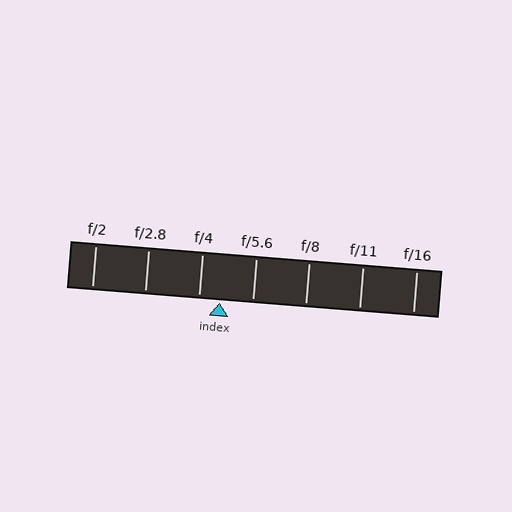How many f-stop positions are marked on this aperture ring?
There are 7 f-stop positions marked.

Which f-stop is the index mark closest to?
The index mark is closest to f/4.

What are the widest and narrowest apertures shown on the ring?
The widest aperture shown is f/2 and the narrowest is f/16.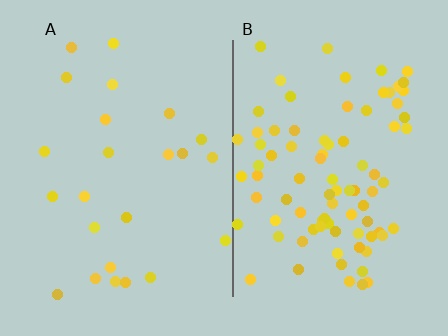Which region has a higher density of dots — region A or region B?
B (the right).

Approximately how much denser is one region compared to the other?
Approximately 3.6× — region B over region A.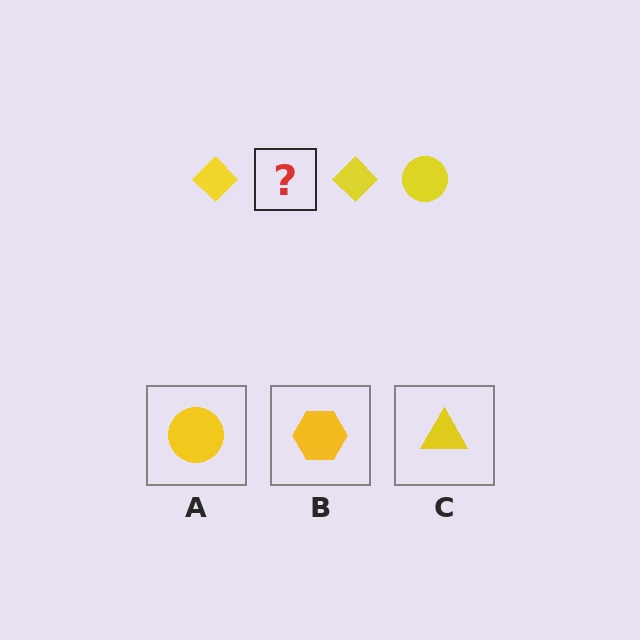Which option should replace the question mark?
Option A.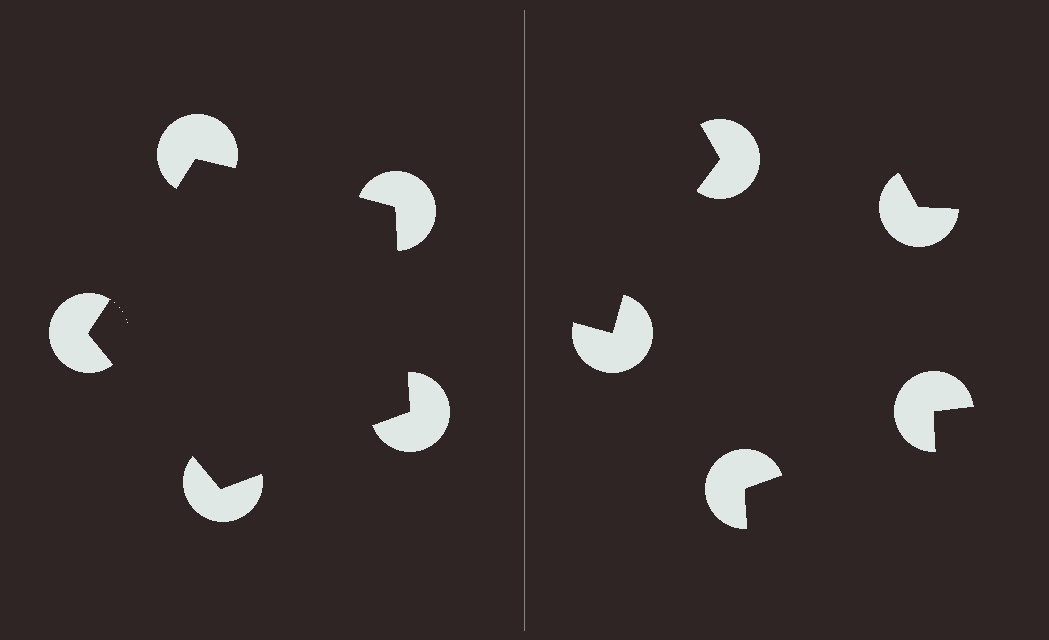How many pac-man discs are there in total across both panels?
10 — 5 on each side.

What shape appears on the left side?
An illusory pentagon.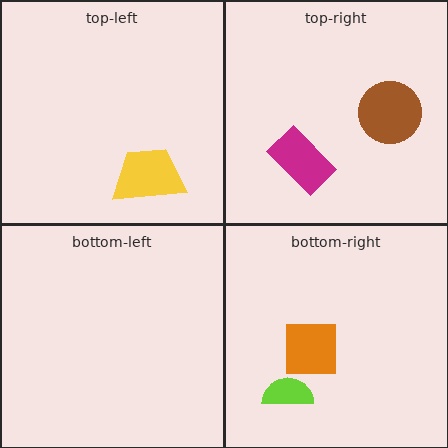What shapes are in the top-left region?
The yellow trapezoid.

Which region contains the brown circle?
The top-right region.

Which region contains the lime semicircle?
The bottom-right region.